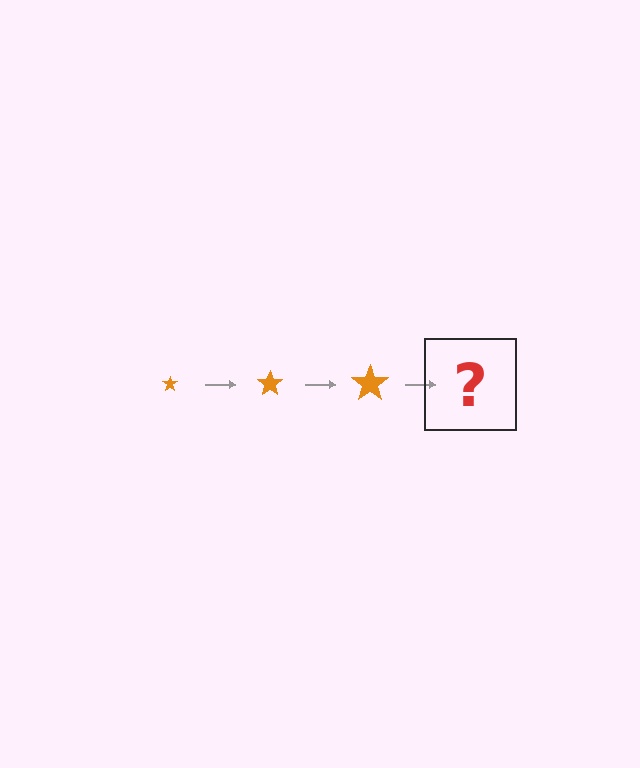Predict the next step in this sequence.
The next step is an orange star, larger than the previous one.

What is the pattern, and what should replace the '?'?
The pattern is that the star gets progressively larger each step. The '?' should be an orange star, larger than the previous one.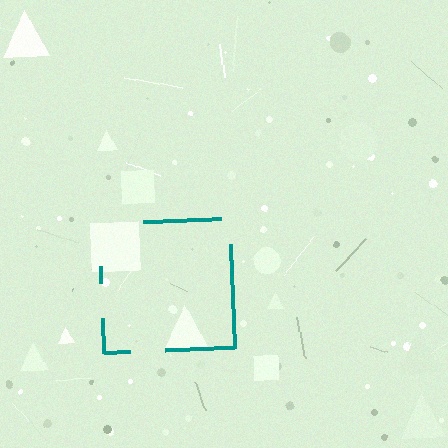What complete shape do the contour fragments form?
The contour fragments form a square.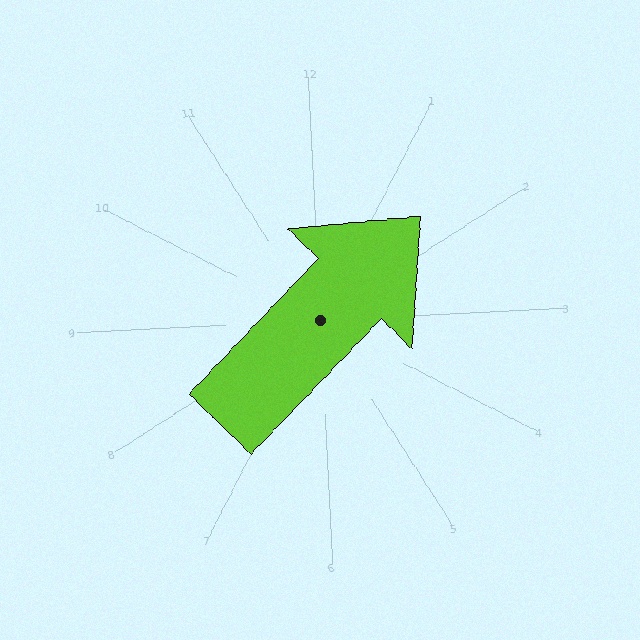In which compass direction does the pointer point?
Northeast.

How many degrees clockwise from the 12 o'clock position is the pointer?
Approximately 47 degrees.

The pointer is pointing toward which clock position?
Roughly 2 o'clock.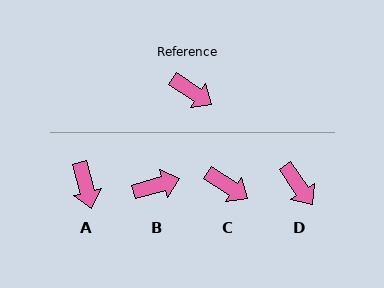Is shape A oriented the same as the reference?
No, it is off by about 42 degrees.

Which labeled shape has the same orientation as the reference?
C.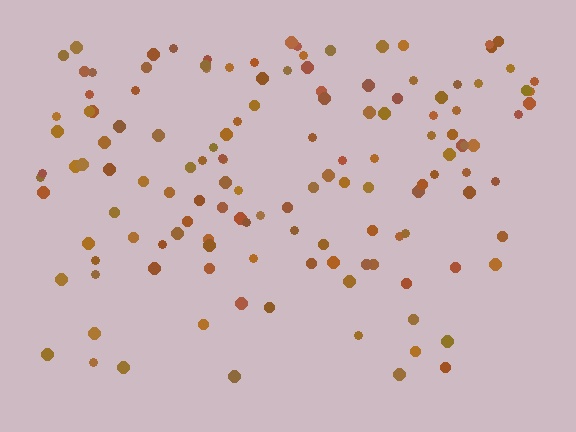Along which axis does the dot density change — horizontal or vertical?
Vertical.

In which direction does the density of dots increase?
From bottom to top, with the top side densest.